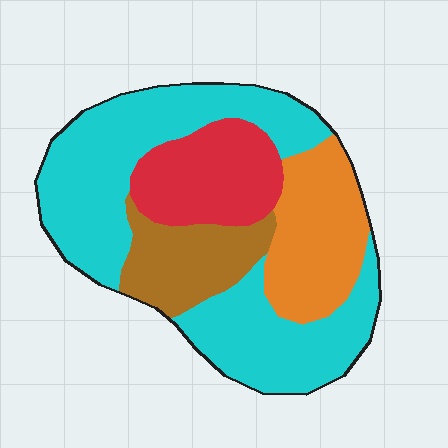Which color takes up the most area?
Cyan, at roughly 50%.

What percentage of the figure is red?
Red covers 17% of the figure.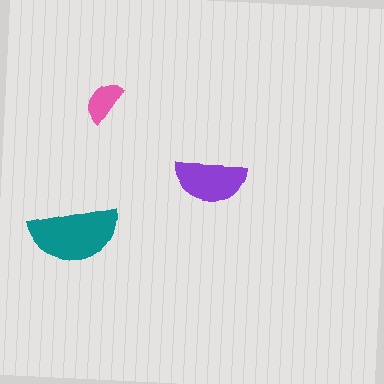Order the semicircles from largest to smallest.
the teal one, the purple one, the pink one.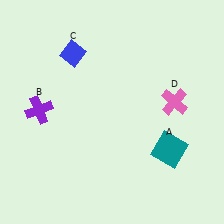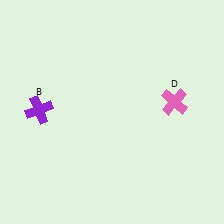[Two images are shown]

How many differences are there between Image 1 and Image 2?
There are 2 differences between the two images.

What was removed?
The teal square (A), the blue diamond (C) were removed in Image 2.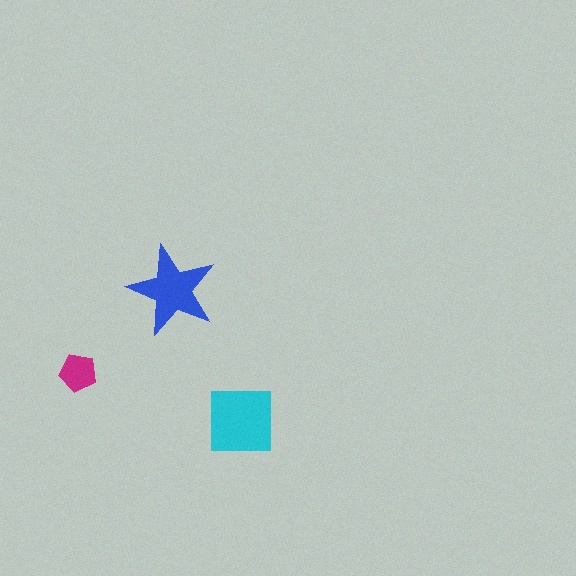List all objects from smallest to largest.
The magenta pentagon, the blue star, the cyan square.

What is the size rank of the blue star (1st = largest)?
2nd.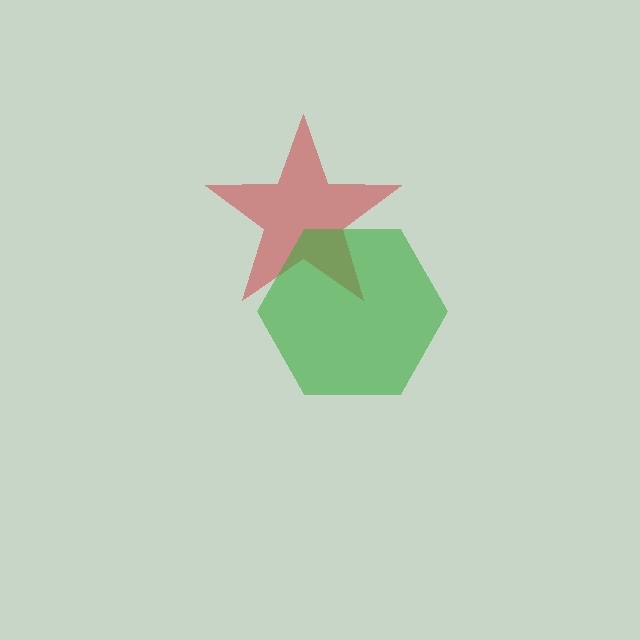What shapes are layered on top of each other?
The layered shapes are: a red star, a green hexagon.